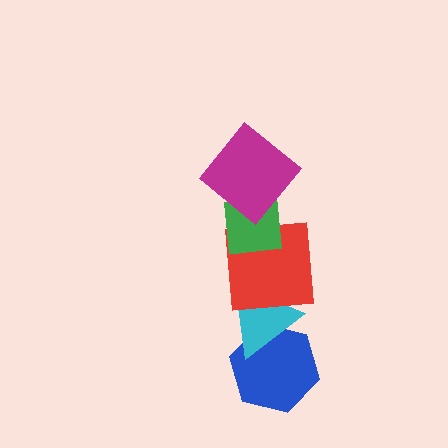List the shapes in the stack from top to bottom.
From top to bottom: the magenta diamond, the green square, the red square, the cyan triangle, the blue hexagon.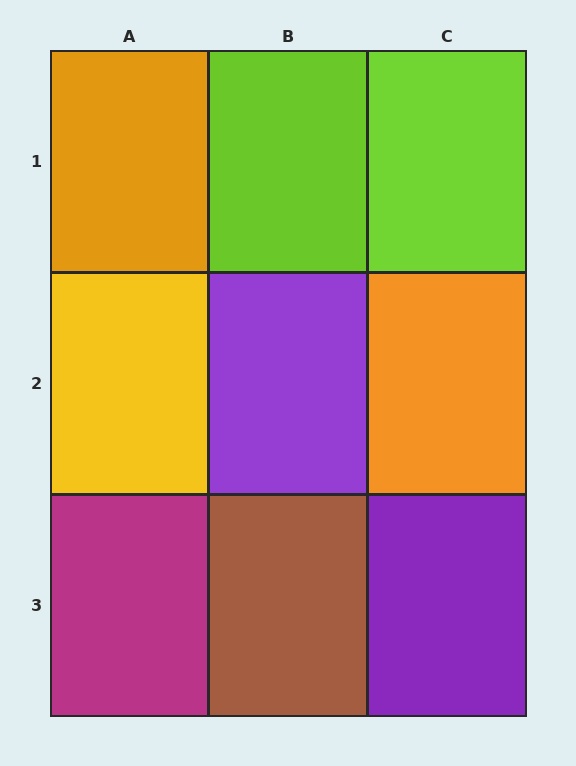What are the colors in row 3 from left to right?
Magenta, brown, purple.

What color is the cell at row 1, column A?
Orange.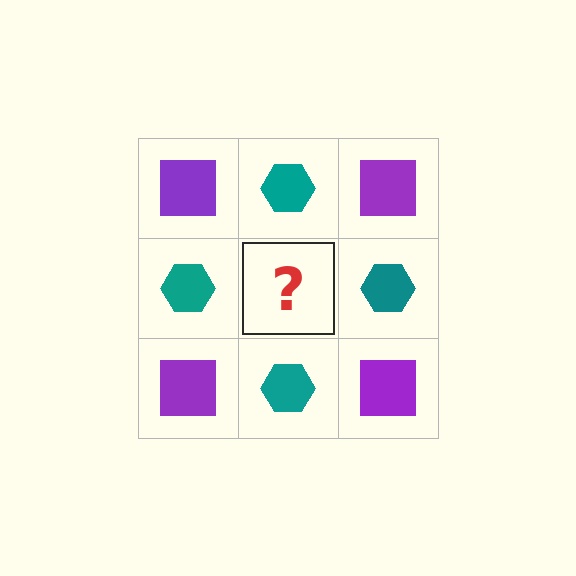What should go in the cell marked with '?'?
The missing cell should contain a purple square.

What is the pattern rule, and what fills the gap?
The rule is that it alternates purple square and teal hexagon in a checkerboard pattern. The gap should be filled with a purple square.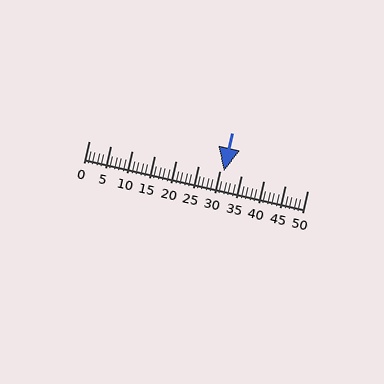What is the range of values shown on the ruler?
The ruler shows values from 0 to 50.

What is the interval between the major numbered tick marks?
The major tick marks are spaced 5 units apart.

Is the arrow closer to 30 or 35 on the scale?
The arrow is closer to 30.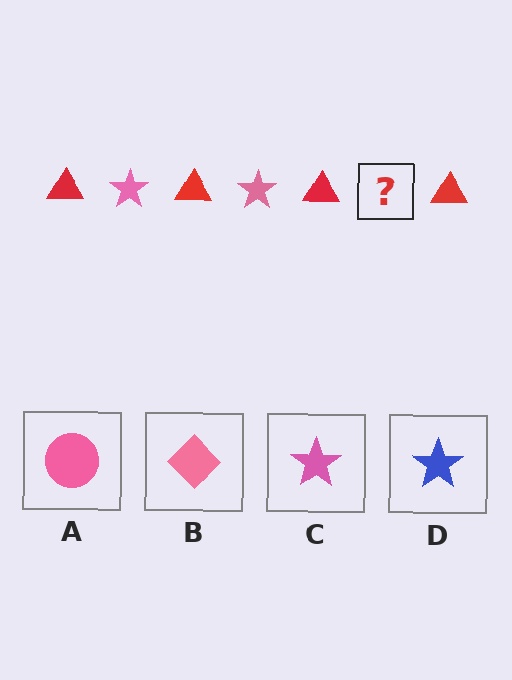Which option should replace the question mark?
Option C.